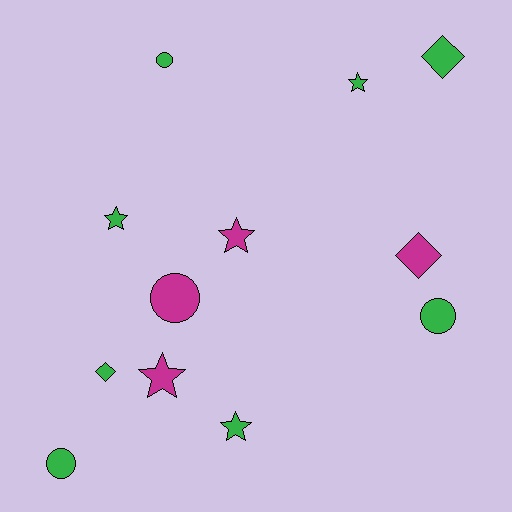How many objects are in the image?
There are 12 objects.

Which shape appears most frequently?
Star, with 5 objects.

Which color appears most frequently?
Green, with 8 objects.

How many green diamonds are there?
There are 2 green diamonds.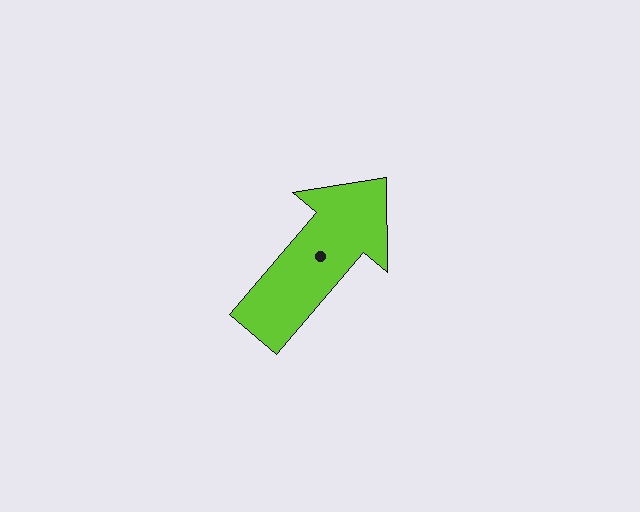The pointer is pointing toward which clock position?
Roughly 1 o'clock.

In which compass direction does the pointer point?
Northeast.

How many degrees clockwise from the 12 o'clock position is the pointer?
Approximately 40 degrees.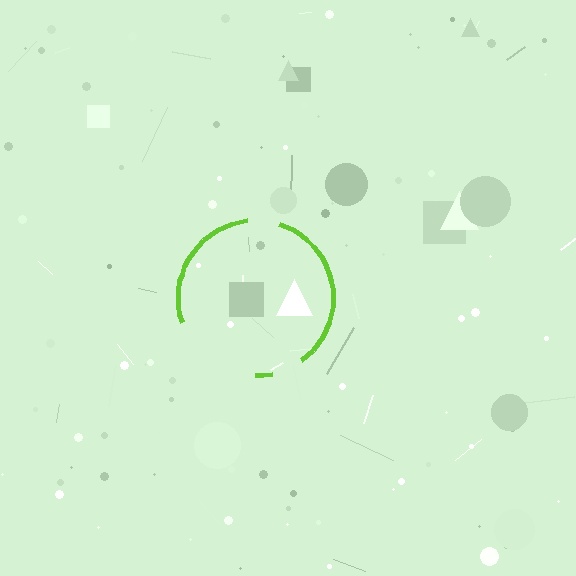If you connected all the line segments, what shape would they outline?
They would outline a circle.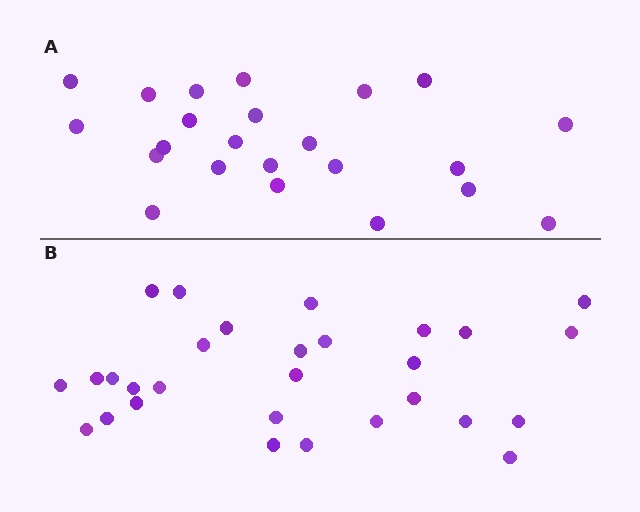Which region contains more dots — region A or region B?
Region B (the bottom region) has more dots.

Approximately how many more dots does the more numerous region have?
Region B has about 6 more dots than region A.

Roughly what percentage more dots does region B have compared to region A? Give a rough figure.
About 25% more.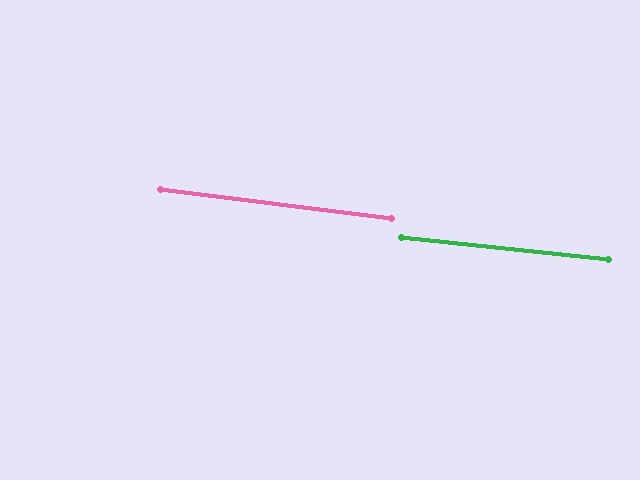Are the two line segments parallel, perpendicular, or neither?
Parallel — their directions differ by only 1.0°.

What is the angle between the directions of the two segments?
Approximately 1 degree.